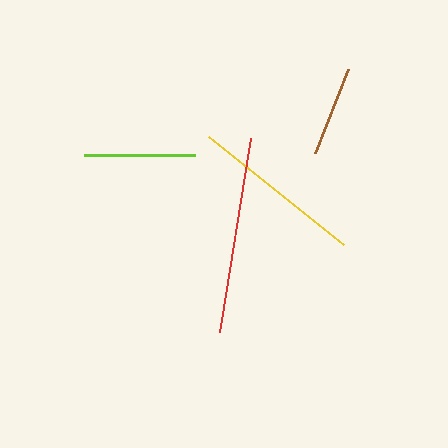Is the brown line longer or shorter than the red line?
The red line is longer than the brown line.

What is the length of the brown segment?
The brown segment is approximately 91 pixels long.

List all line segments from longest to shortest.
From longest to shortest: red, yellow, lime, brown.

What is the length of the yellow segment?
The yellow segment is approximately 172 pixels long.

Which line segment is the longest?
The red line is the longest at approximately 196 pixels.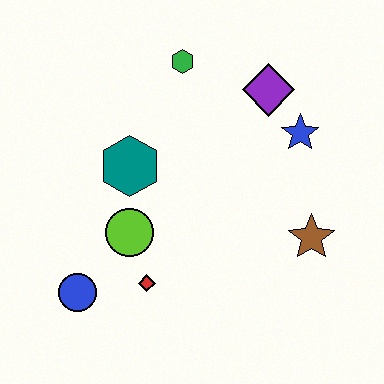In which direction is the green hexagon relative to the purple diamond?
The green hexagon is to the left of the purple diamond.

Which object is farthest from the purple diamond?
The blue circle is farthest from the purple diamond.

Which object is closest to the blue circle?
The red diamond is closest to the blue circle.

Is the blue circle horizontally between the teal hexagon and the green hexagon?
No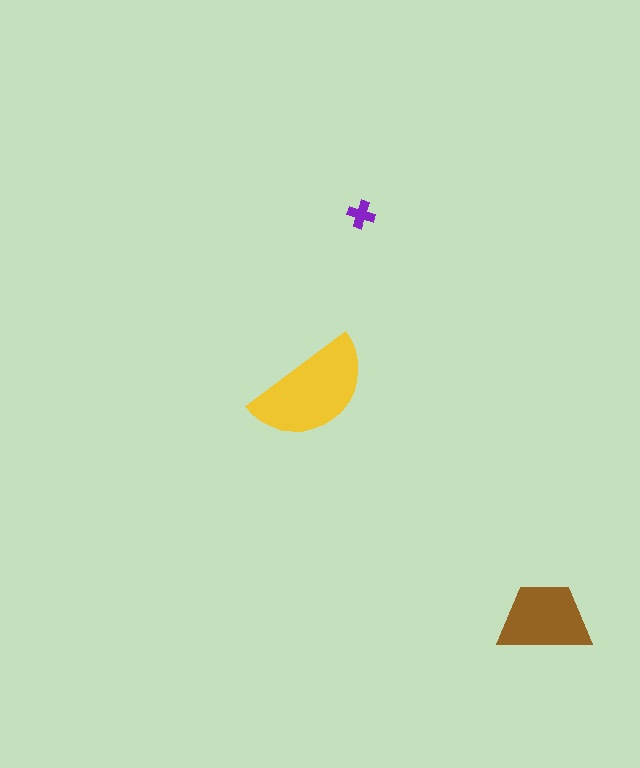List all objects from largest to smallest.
The yellow semicircle, the brown trapezoid, the purple cross.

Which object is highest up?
The purple cross is topmost.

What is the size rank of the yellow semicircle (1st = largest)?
1st.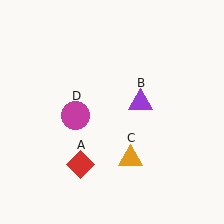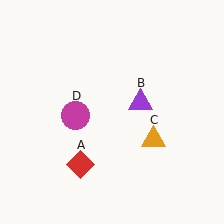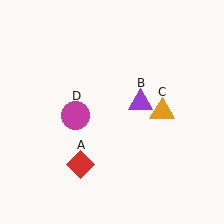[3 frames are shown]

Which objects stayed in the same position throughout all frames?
Red diamond (object A) and purple triangle (object B) and magenta circle (object D) remained stationary.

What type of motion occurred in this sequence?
The orange triangle (object C) rotated counterclockwise around the center of the scene.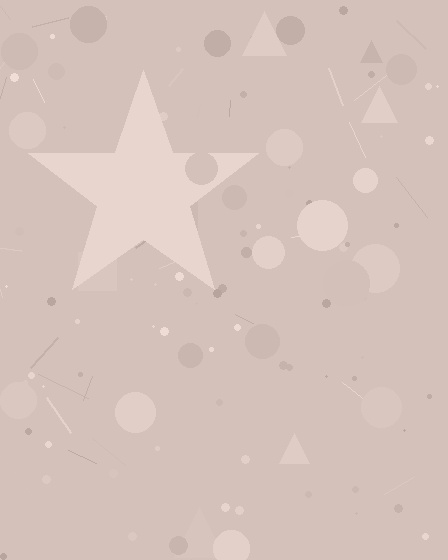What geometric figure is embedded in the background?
A star is embedded in the background.